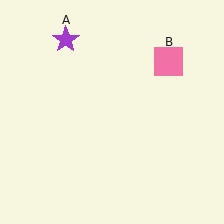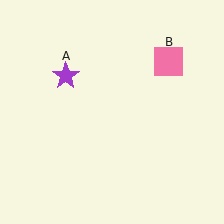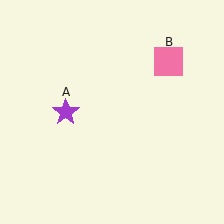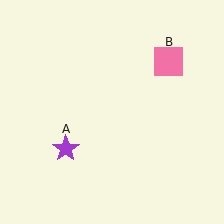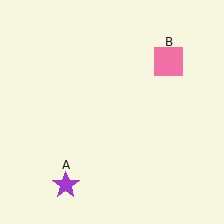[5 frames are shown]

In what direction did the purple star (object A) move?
The purple star (object A) moved down.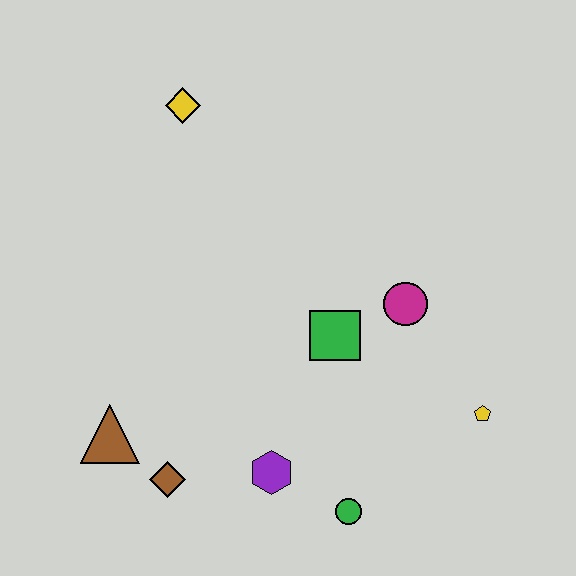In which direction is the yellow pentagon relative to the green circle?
The yellow pentagon is to the right of the green circle.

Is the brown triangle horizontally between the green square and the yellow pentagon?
No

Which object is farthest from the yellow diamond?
The green circle is farthest from the yellow diamond.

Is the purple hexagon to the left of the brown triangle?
No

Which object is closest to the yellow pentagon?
The magenta circle is closest to the yellow pentagon.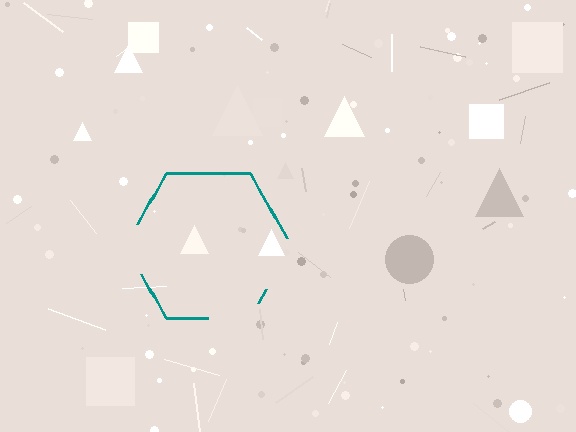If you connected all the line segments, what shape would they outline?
They would outline a hexagon.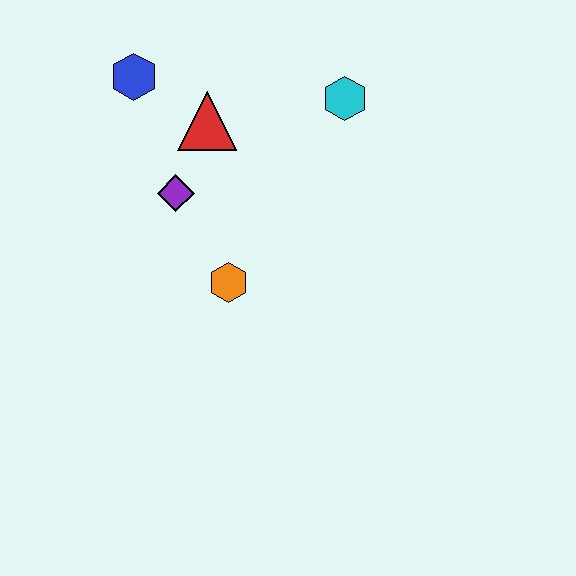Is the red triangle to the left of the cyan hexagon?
Yes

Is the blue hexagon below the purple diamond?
No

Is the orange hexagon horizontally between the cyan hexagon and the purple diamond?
Yes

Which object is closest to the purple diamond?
The red triangle is closest to the purple diamond.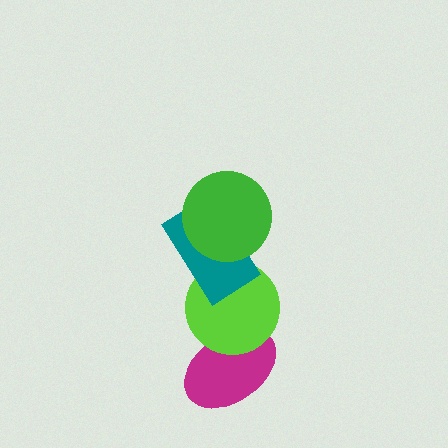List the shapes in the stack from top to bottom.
From top to bottom: the green circle, the teal rectangle, the lime circle, the magenta ellipse.